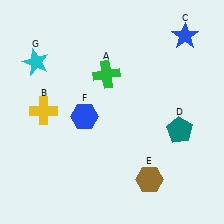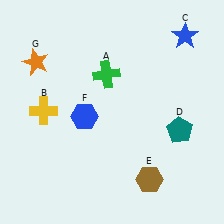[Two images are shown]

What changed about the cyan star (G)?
In Image 1, G is cyan. In Image 2, it changed to orange.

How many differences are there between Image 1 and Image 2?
There is 1 difference between the two images.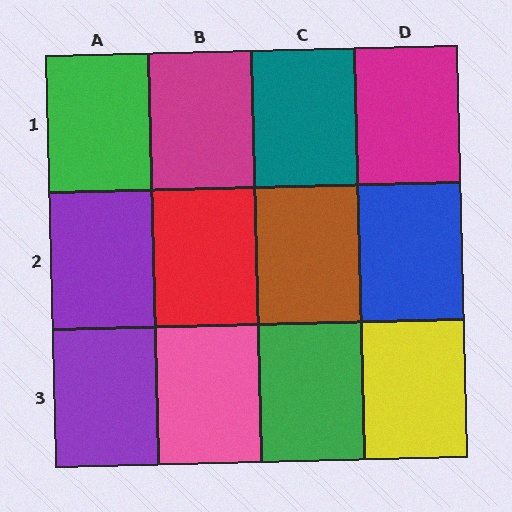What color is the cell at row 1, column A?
Green.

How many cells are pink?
1 cell is pink.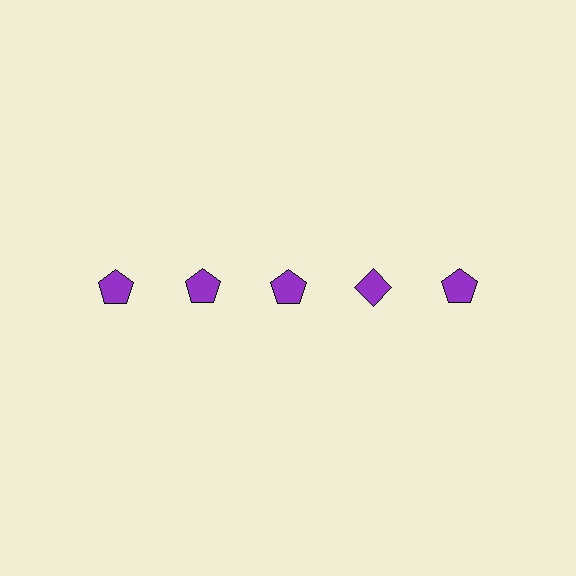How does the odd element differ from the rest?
It has a different shape: diamond instead of pentagon.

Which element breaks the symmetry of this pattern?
The purple diamond in the top row, second from right column breaks the symmetry. All other shapes are purple pentagons.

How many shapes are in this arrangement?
There are 5 shapes arranged in a grid pattern.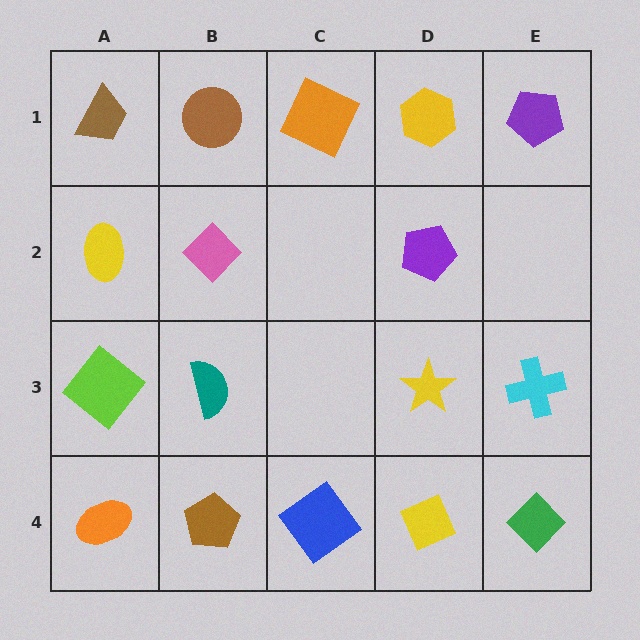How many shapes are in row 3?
4 shapes.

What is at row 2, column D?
A purple pentagon.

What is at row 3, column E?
A cyan cross.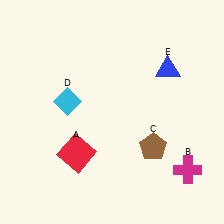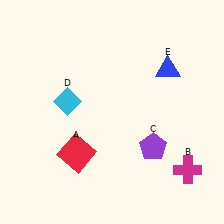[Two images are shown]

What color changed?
The pentagon (C) changed from brown in Image 1 to purple in Image 2.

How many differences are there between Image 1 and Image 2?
There is 1 difference between the two images.